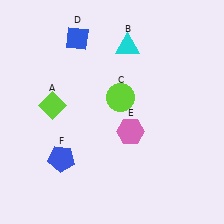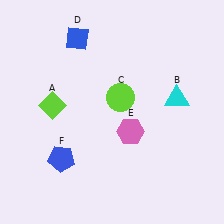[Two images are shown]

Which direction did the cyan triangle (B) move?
The cyan triangle (B) moved down.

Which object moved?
The cyan triangle (B) moved down.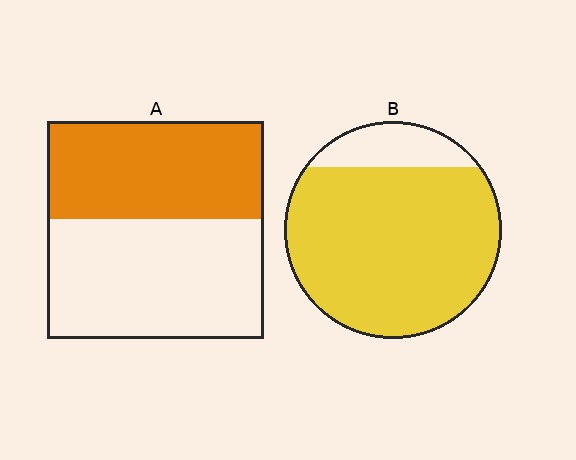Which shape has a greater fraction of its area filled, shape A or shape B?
Shape B.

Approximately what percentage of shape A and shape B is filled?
A is approximately 45% and B is approximately 85%.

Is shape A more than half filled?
No.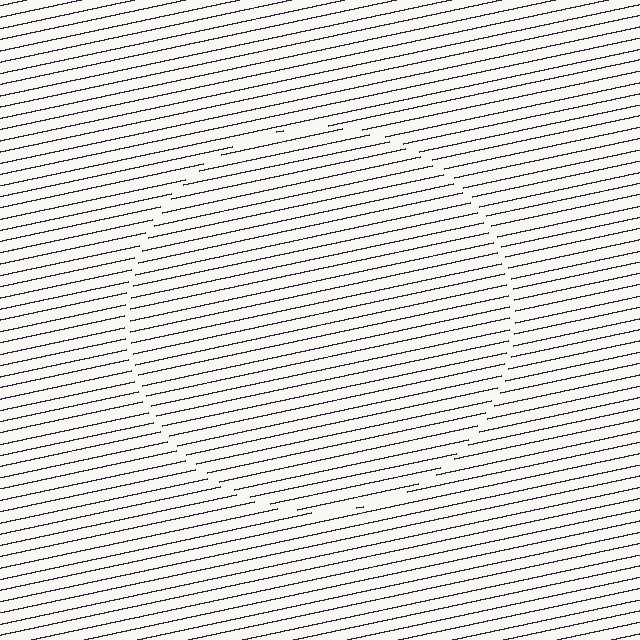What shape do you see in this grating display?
An illusory circle. The interior of the shape contains the same grating, shifted by half a period — the contour is defined by the phase discontinuity where line-ends from the inner and outer gratings abut.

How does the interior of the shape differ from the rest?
The interior of the shape contains the same grating, shifted by half a period — the contour is defined by the phase discontinuity where line-ends from the inner and outer gratings abut.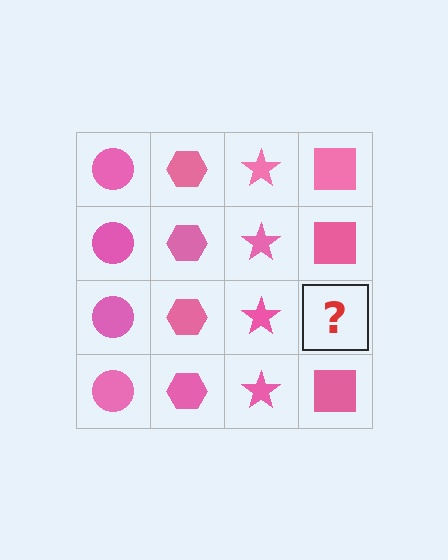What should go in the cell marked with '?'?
The missing cell should contain a pink square.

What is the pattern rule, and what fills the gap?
The rule is that each column has a consistent shape. The gap should be filled with a pink square.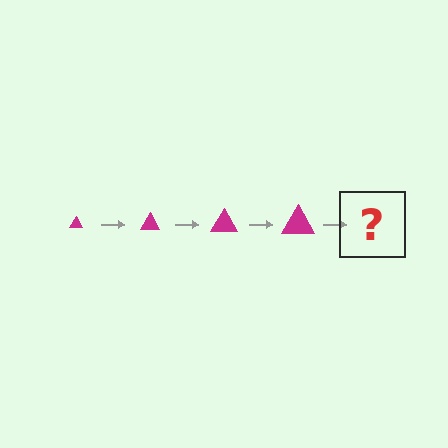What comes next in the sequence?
The next element should be a magenta triangle, larger than the previous one.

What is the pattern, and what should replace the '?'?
The pattern is that the triangle gets progressively larger each step. The '?' should be a magenta triangle, larger than the previous one.